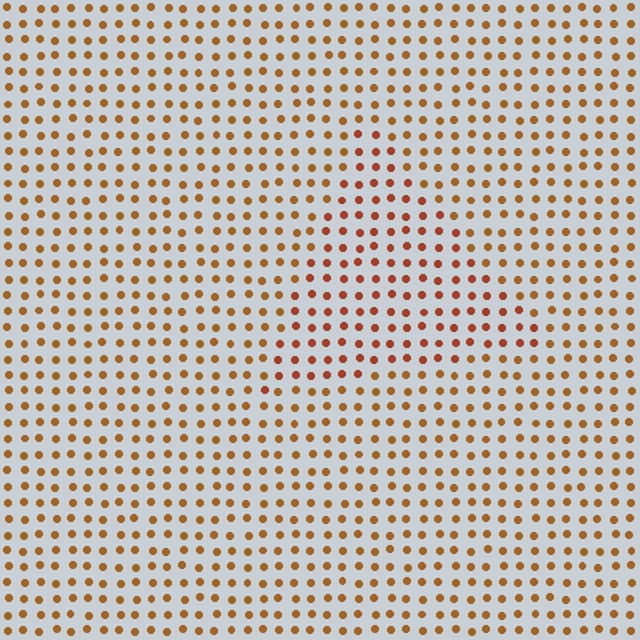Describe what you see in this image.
The image is filled with small brown elements in a uniform arrangement. A triangle-shaped region is visible where the elements are tinted to a slightly different hue, forming a subtle color boundary.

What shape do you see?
I see a triangle.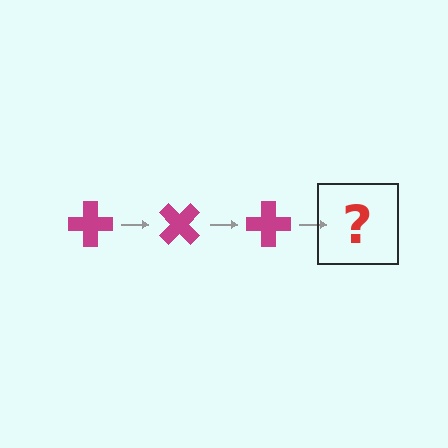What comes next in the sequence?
The next element should be a magenta cross rotated 135 degrees.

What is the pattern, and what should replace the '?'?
The pattern is that the cross rotates 45 degrees each step. The '?' should be a magenta cross rotated 135 degrees.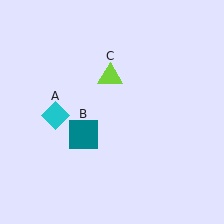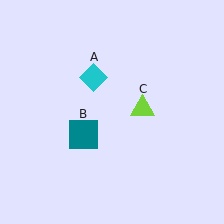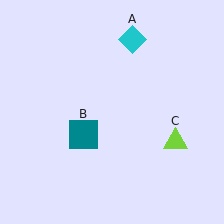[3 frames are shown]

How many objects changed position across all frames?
2 objects changed position: cyan diamond (object A), lime triangle (object C).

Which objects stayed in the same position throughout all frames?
Teal square (object B) remained stationary.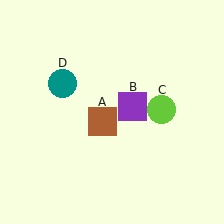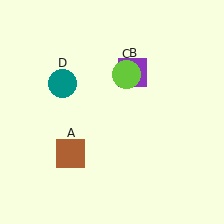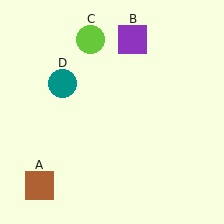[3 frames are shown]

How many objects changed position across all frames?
3 objects changed position: brown square (object A), purple square (object B), lime circle (object C).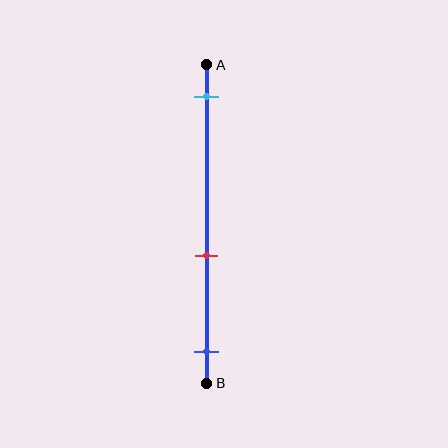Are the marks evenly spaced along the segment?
No, the marks are not evenly spaced.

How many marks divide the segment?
There are 3 marks dividing the segment.